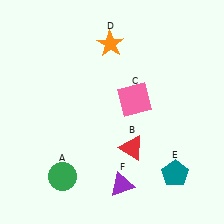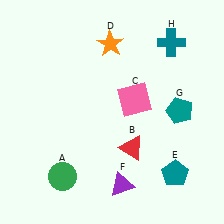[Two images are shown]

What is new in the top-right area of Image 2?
A teal cross (H) was added in the top-right area of Image 2.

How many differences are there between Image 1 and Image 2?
There are 2 differences between the two images.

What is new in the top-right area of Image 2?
A teal pentagon (G) was added in the top-right area of Image 2.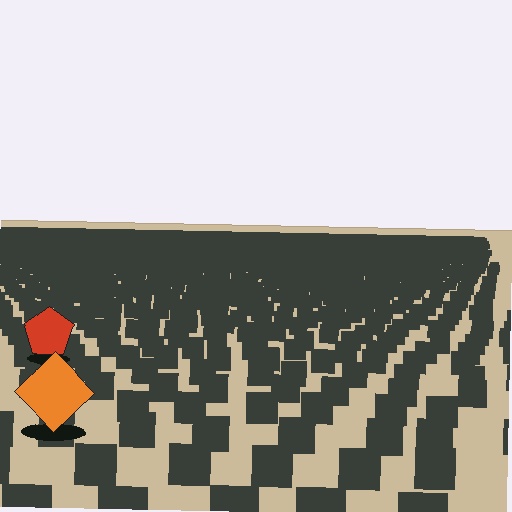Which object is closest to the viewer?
The orange diamond is closest. The texture marks near it are larger and more spread out.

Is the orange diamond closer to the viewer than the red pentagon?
Yes. The orange diamond is closer — you can tell from the texture gradient: the ground texture is coarser near it.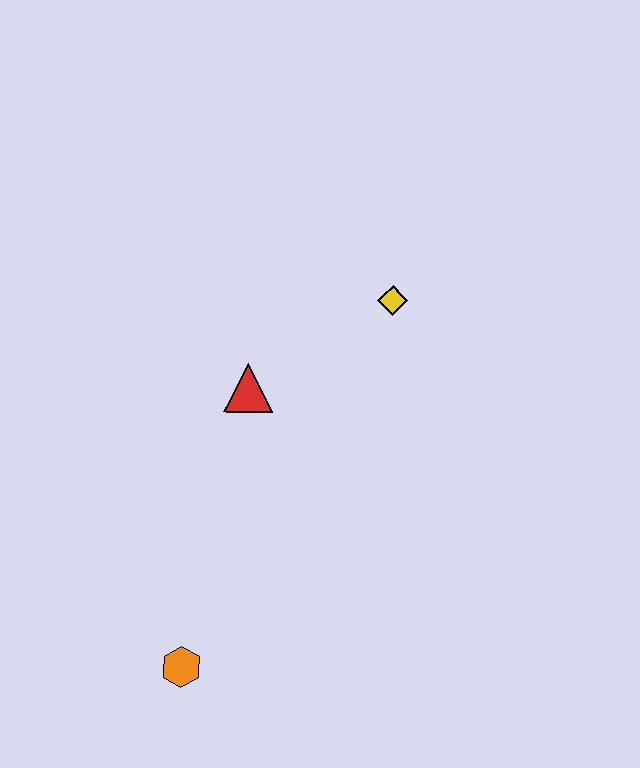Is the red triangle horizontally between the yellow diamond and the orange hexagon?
Yes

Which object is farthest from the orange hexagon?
The yellow diamond is farthest from the orange hexagon.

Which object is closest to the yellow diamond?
The red triangle is closest to the yellow diamond.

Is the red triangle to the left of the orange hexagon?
No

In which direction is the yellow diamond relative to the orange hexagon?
The yellow diamond is above the orange hexagon.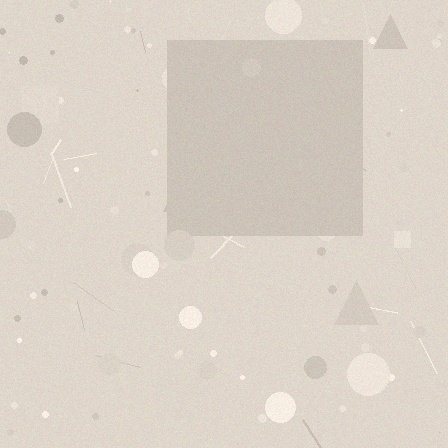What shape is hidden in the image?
A square is hidden in the image.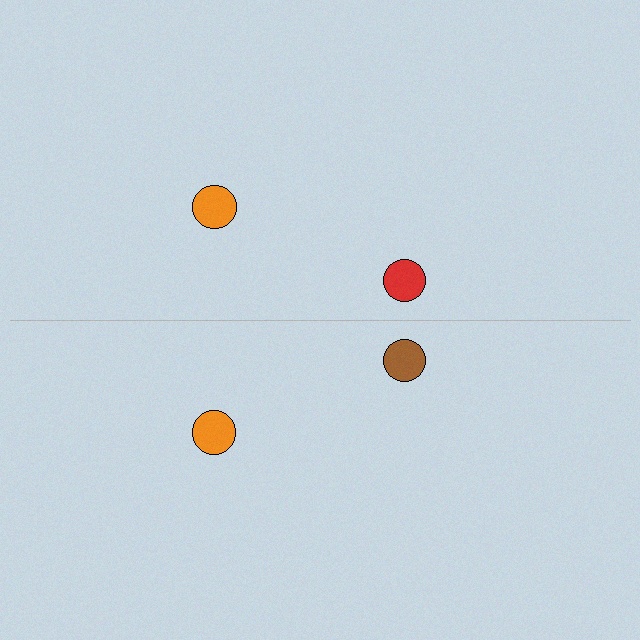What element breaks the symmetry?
The brown circle on the bottom side breaks the symmetry — its mirror counterpart is red.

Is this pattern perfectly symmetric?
No, the pattern is not perfectly symmetric. The brown circle on the bottom side breaks the symmetry — its mirror counterpart is red.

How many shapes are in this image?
There are 4 shapes in this image.